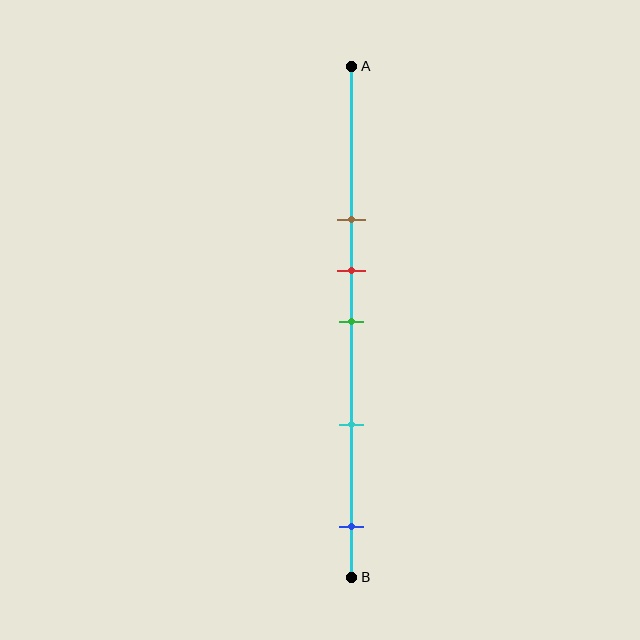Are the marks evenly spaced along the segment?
No, the marks are not evenly spaced.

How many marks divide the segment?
There are 5 marks dividing the segment.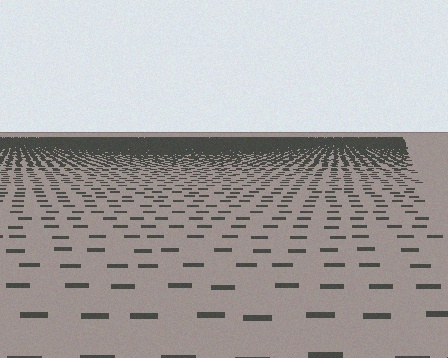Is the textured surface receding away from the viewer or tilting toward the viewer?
The surface is receding away from the viewer. Texture elements get smaller and denser toward the top.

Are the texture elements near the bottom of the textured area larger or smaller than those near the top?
Larger. Near the bottom, elements are closer to the viewer and appear at a bigger on-screen size.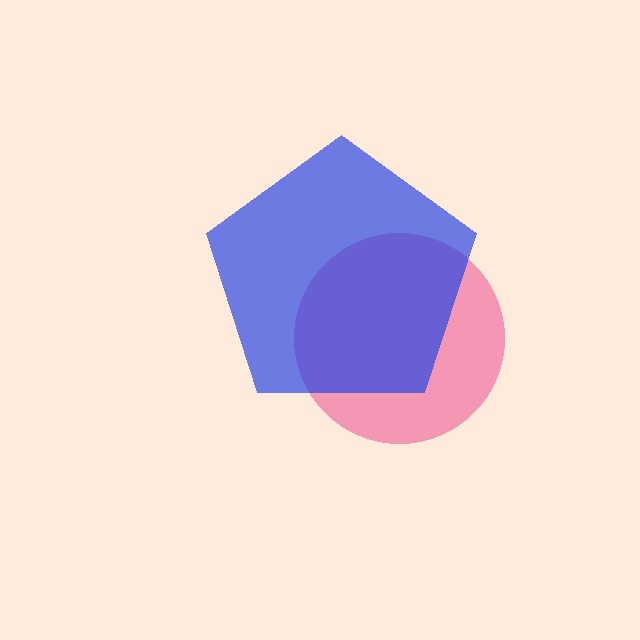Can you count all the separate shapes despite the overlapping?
Yes, there are 2 separate shapes.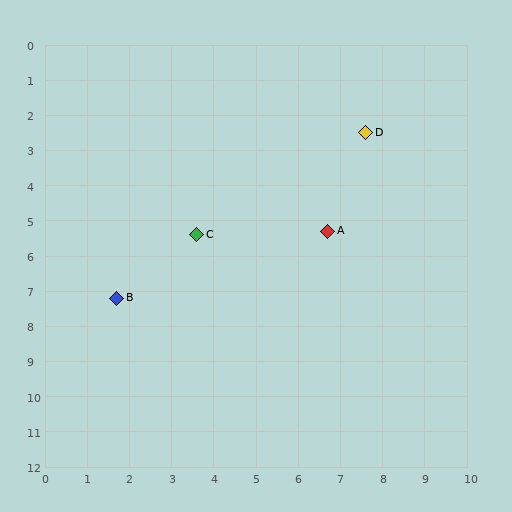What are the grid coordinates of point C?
Point C is at approximately (3.6, 5.4).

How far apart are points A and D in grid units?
Points A and D are about 2.9 grid units apart.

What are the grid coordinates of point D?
Point D is at approximately (7.6, 2.5).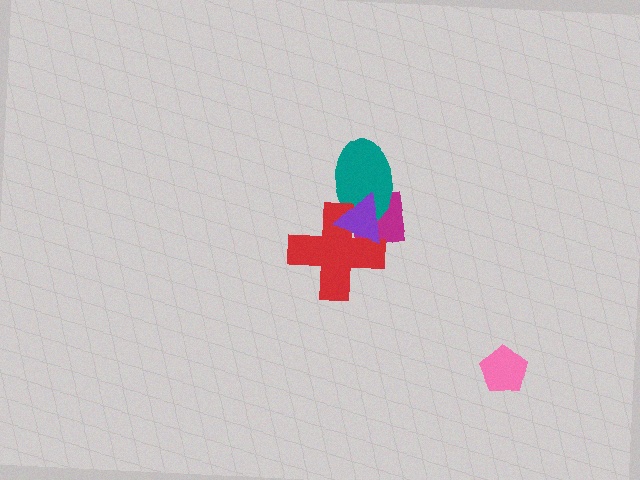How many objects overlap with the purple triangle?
3 objects overlap with the purple triangle.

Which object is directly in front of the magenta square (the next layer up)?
The teal ellipse is directly in front of the magenta square.